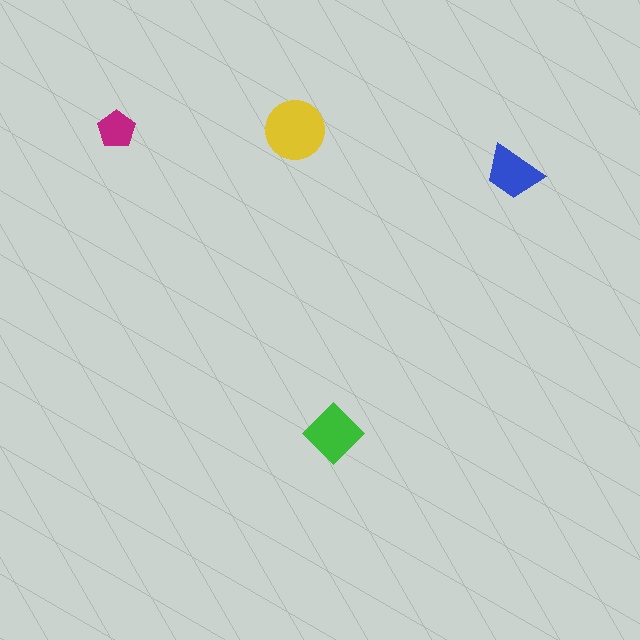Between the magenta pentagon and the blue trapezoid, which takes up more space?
The blue trapezoid.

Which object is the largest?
The yellow circle.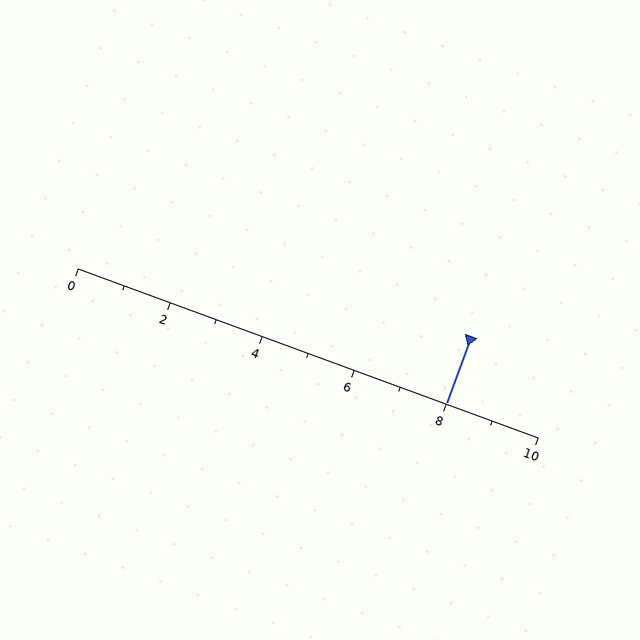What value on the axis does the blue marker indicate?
The marker indicates approximately 8.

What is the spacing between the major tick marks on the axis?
The major ticks are spaced 2 apart.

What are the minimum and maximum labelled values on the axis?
The axis runs from 0 to 10.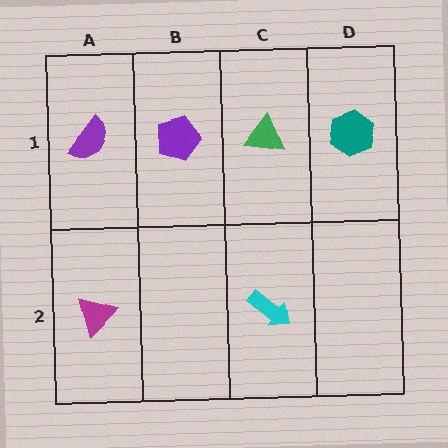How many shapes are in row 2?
2 shapes.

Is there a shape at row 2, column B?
No, that cell is empty.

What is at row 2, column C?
A cyan arrow.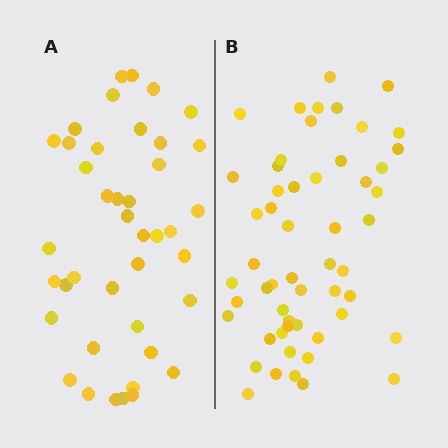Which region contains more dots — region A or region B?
Region B (the right region) has more dots.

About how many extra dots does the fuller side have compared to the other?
Region B has approximately 15 more dots than region A.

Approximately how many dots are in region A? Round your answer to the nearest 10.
About 40 dots. (The exact count is 41, which rounds to 40.)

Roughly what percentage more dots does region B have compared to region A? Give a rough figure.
About 30% more.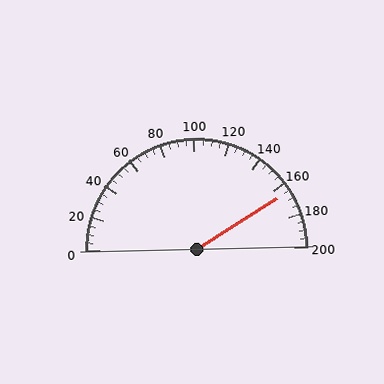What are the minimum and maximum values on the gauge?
The gauge ranges from 0 to 200.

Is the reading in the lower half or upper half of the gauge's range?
The reading is in the upper half of the range (0 to 200).